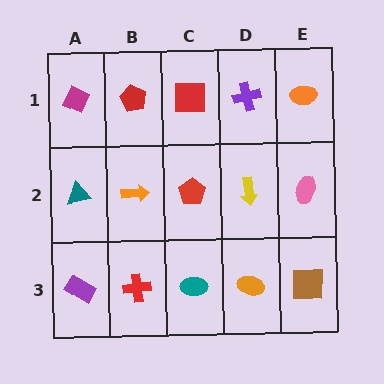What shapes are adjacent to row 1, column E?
A pink ellipse (row 2, column E), a purple cross (row 1, column D).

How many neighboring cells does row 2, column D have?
4.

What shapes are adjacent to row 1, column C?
A red pentagon (row 2, column C), a red pentagon (row 1, column B), a purple cross (row 1, column D).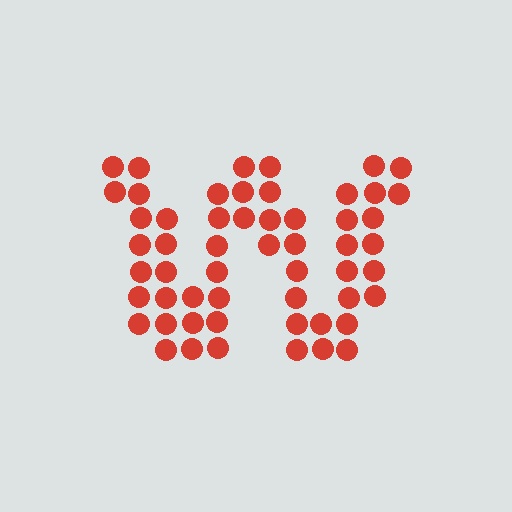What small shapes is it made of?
It is made of small circles.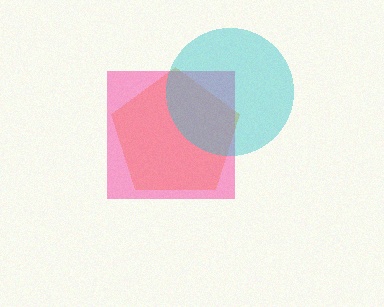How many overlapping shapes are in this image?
There are 3 overlapping shapes in the image.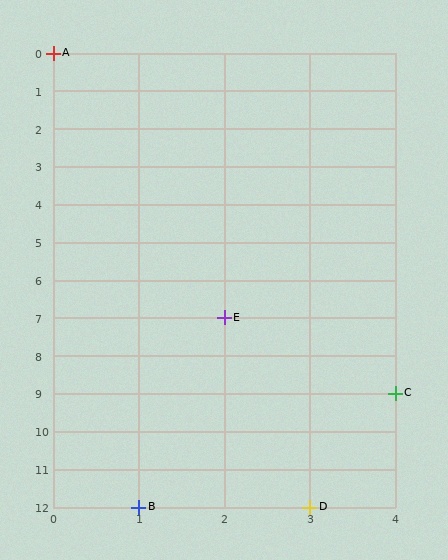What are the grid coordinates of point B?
Point B is at grid coordinates (1, 12).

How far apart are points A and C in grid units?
Points A and C are 4 columns and 9 rows apart (about 9.8 grid units diagonally).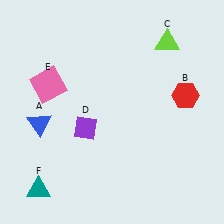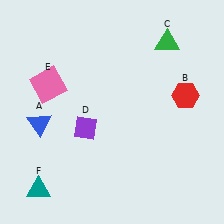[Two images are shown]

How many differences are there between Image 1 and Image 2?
There is 1 difference between the two images.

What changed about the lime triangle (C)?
In Image 1, C is lime. In Image 2, it changed to green.